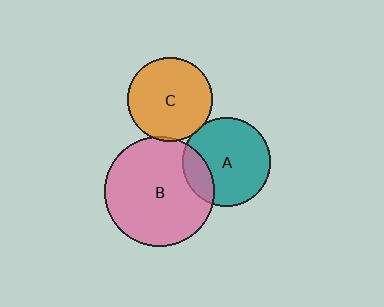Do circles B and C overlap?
Yes.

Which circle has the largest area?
Circle B (pink).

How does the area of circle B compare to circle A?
Approximately 1.6 times.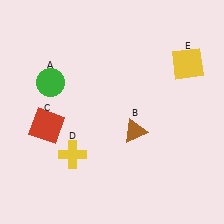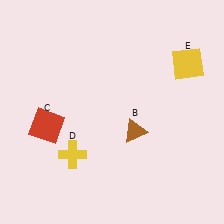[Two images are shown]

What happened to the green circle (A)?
The green circle (A) was removed in Image 2. It was in the top-left area of Image 1.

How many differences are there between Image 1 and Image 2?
There is 1 difference between the two images.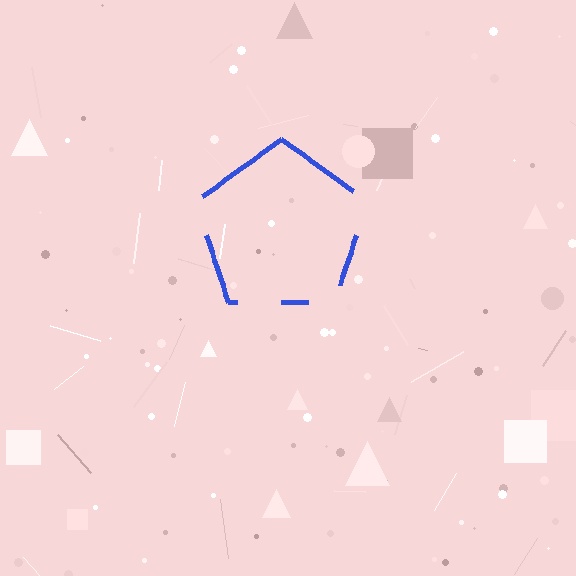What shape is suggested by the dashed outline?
The dashed outline suggests a pentagon.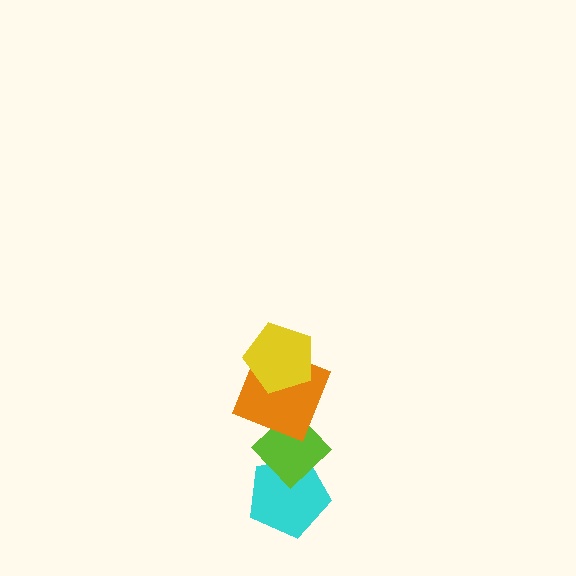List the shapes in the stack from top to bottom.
From top to bottom: the yellow pentagon, the orange square, the lime diamond, the cyan pentagon.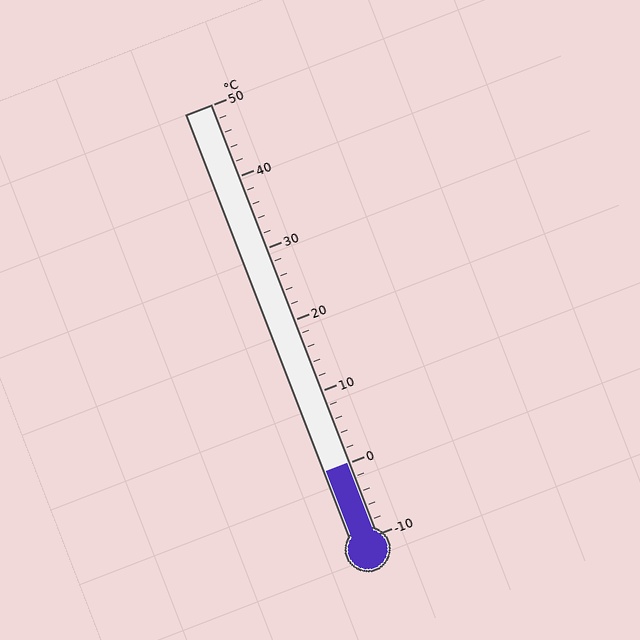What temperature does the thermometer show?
The thermometer shows approximately 0°C.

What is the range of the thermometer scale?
The thermometer scale ranges from -10°C to 50°C.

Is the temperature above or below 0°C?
The temperature is at 0°C.